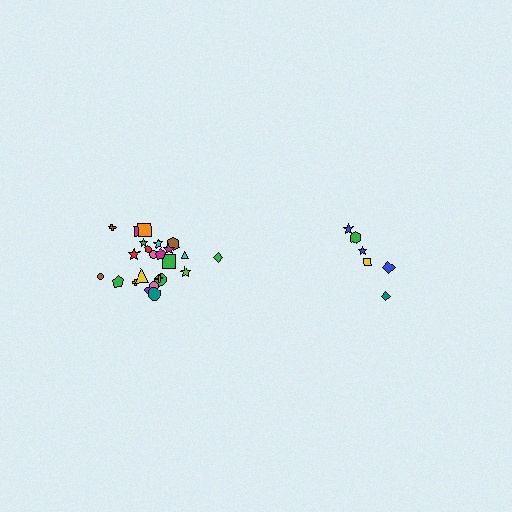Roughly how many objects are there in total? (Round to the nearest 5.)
Roughly 30 objects in total.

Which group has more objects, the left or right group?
The left group.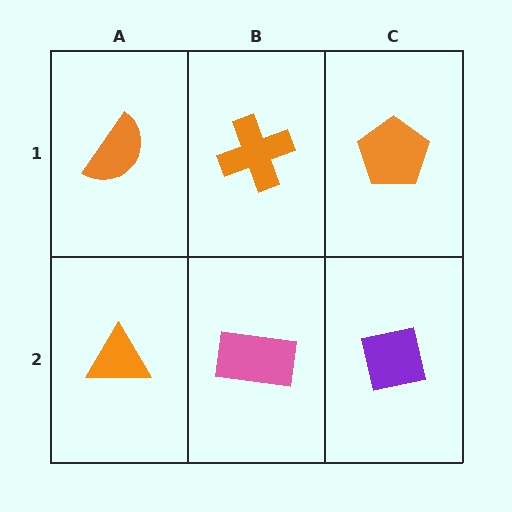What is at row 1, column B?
An orange cross.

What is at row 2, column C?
A purple square.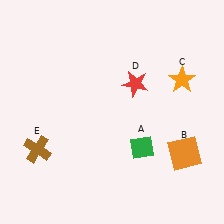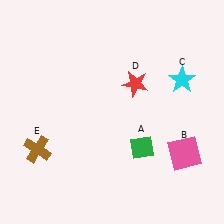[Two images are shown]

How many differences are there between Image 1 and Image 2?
There are 2 differences between the two images.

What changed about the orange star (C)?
In Image 1, C is orange. In Image 2, it changed to cyan.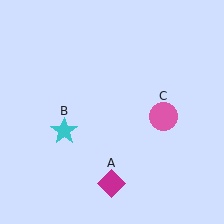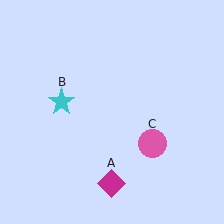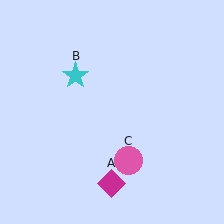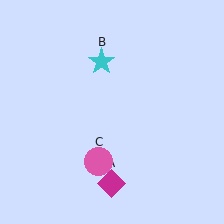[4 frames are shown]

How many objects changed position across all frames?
2 objects changed position: cyan star (object B), pink circle (object C).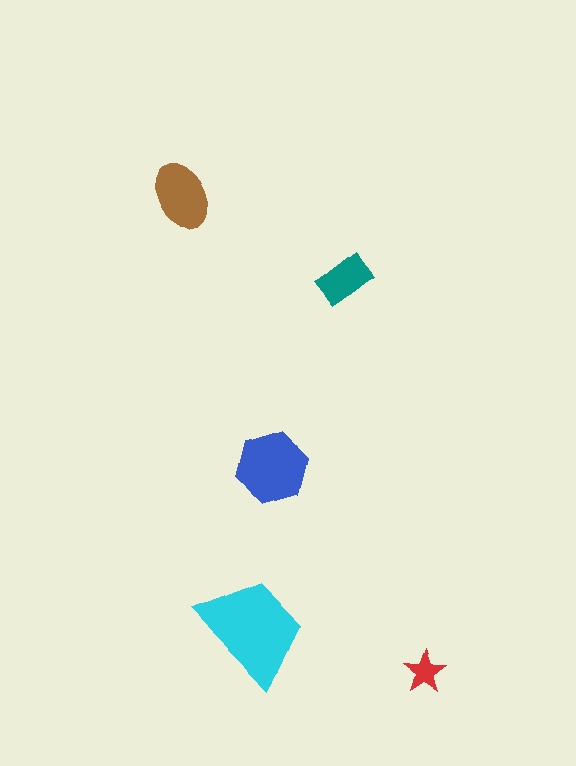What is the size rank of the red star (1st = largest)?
5th.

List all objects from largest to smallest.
The cyan trapezoid, the blue hexagon, the brown ellipse, the teal rectangle, the red star.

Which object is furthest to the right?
The red star is rightmost.